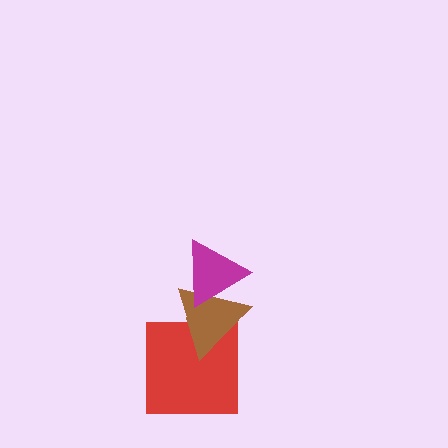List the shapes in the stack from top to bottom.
From top to bottom: the magenta triangle, the brown triangle, the red square.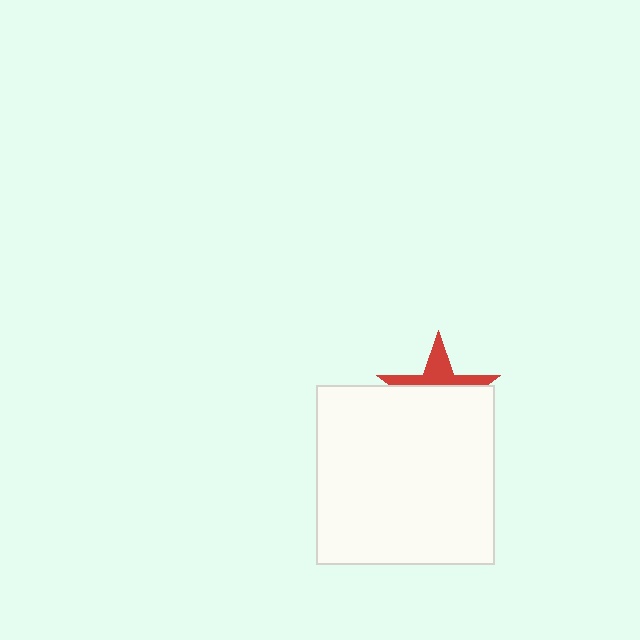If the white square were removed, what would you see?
You would see the complete red star.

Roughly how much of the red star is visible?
A small part of it is visible (roughly 36%).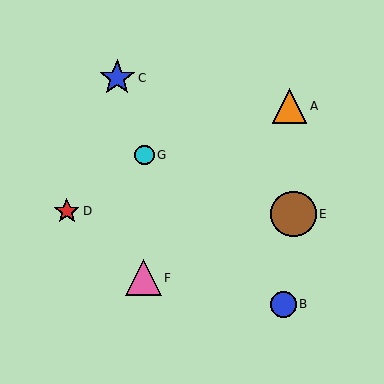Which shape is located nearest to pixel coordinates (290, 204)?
The brown circle (labeled E) at (293, 214) is nearest to that location.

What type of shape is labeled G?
Shape G is a cyan circle.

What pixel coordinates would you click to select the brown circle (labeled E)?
Click at (293, 214) to select the brown circle E.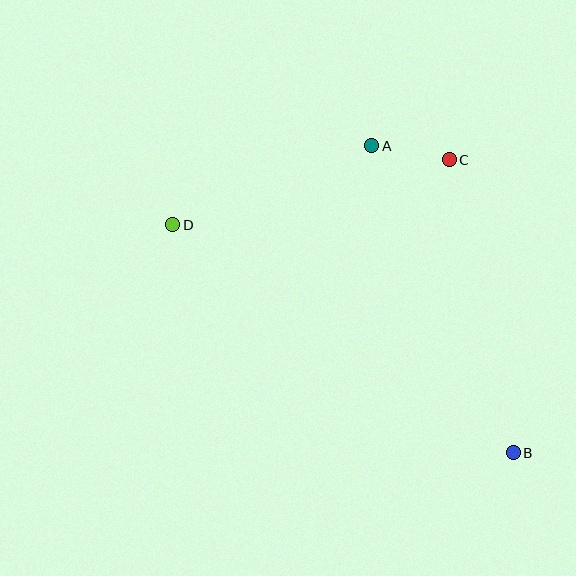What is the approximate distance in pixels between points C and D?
The distance between C and D is approximately 284 pixels.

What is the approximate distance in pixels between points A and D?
The distance between A and D is approximately 214 pixels.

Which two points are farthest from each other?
Points B and D are farthest from each other.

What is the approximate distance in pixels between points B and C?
The distance between B and C is approximately 300 pixels.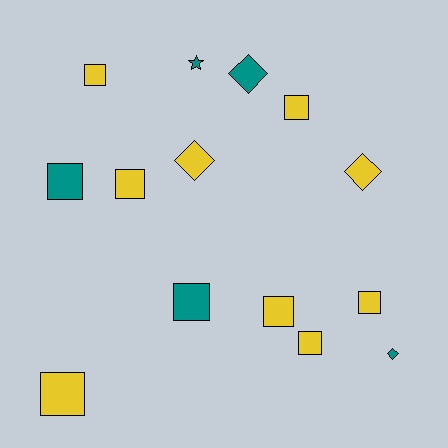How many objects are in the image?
There are 14 objects.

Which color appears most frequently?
Yellow, with 9 objects.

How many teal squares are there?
There are 2 teal squares.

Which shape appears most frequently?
Square, with 9 objects.